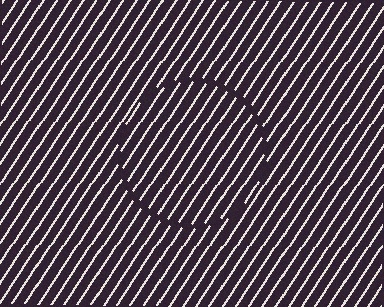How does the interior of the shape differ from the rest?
The interior of the shape contains the same grating, shifted by half a period — the contour is defined by the phase discontinuity where line-ends from the inner and outer gratings abut.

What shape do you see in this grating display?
An illusory circle. The interior of the shape contains the same grating, shifted by half a period — the contour is defined by the phase discontinuity where line-ends from the inner and outer gratings abut.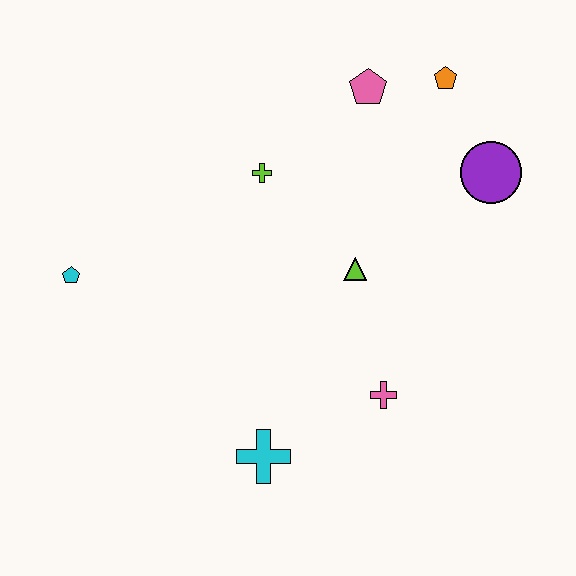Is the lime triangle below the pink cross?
No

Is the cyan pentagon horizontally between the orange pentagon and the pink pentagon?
No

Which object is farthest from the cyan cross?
The orange pentagon is farthest from the cyan cross.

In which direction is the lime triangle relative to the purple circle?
The lime triangle is to the left of the purple circle.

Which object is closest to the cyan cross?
The pink cross is closest to the cyan cross.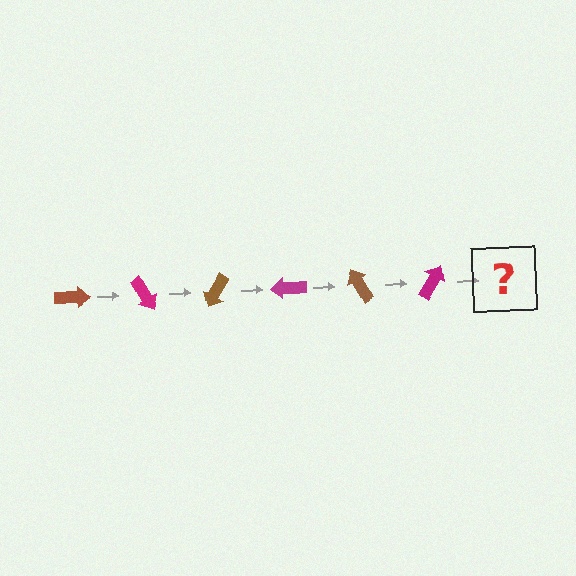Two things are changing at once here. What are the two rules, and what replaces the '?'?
The two rules are that it rotates 60 degrees each step and the color cycles through brown and magenta. The '?' should be a brown arrow, rotated 360 degrees from the start.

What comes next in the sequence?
The next element should be a brown arrow, rotated 360 degrees from the start.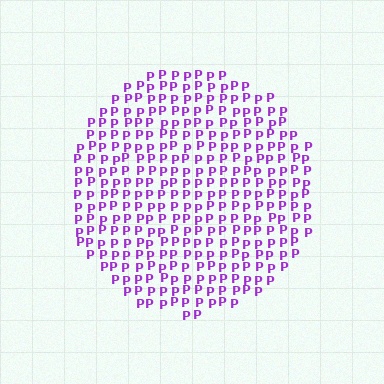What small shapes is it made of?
It is made of small letter P's.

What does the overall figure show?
The overall figure shows a circle.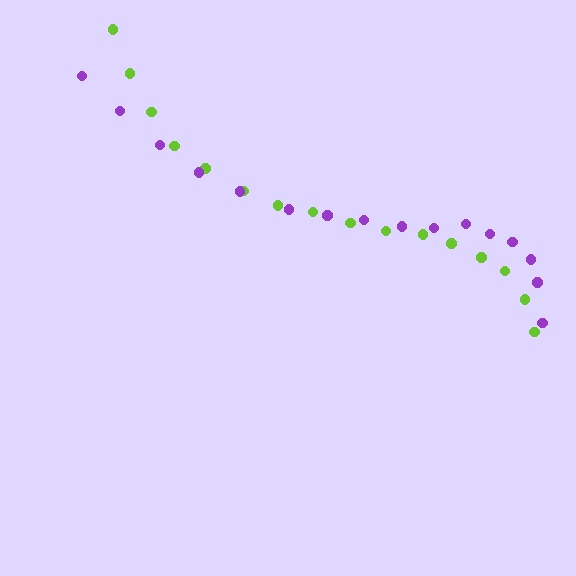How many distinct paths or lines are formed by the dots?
There are 2 distinct paths.